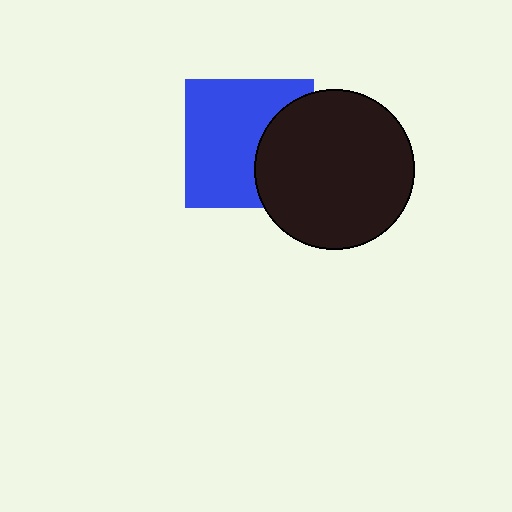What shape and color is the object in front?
The object in front is a black circle.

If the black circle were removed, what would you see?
You would see the complete blue square.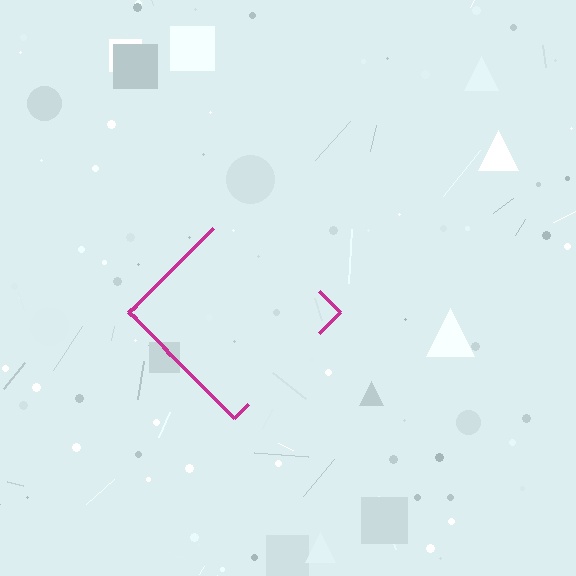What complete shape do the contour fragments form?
The contour fragments form a diamond.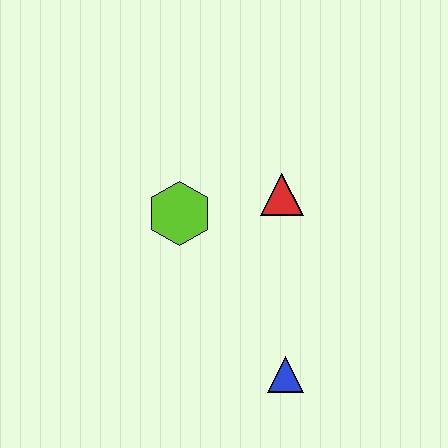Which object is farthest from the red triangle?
The blue triangle is farthest from the red triangle.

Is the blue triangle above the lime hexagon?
No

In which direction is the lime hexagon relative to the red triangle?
The lime hexagon is to the left of the red triangle.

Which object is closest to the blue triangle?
The red triangle is closest to the blue triangle.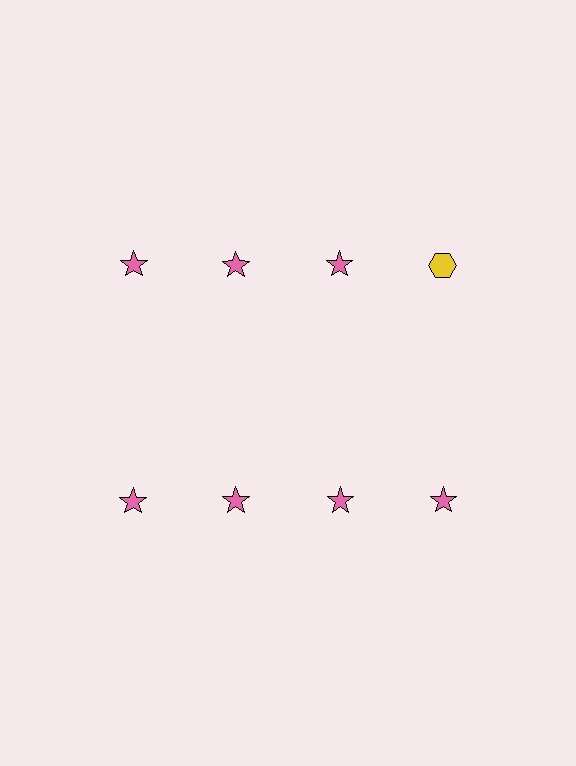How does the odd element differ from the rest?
It differs in both color (yellow instead of pink) and shape (hexagon instead of star).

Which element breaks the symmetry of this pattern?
The yellow hexagon in the top row, second from right column breaks the symmetry. All other shapes are pink stars.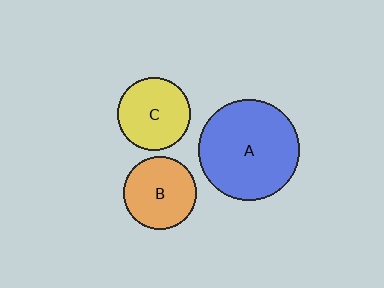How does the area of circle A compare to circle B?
Approximately 1.9 times.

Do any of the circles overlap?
No, none of the circles overlap.